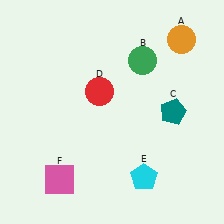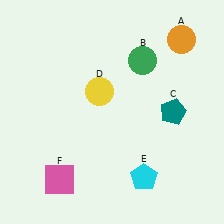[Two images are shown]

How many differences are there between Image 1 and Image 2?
There is 1 difference between the two images.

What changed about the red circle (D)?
In Image 1, D is red. In Image 2, it changed to yellow.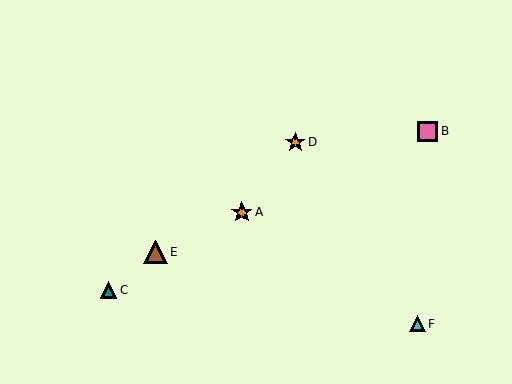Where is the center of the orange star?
The center of the orange star is at (295, 142).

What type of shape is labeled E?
Shape E is a brown triangle.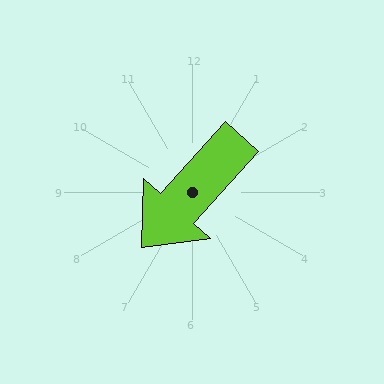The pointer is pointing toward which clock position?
Roughly 7 o'clock.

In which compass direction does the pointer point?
Southwest.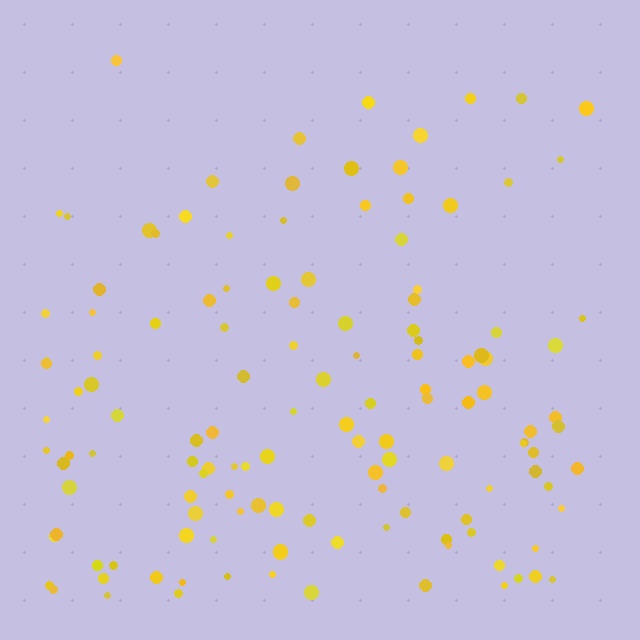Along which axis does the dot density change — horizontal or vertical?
Vertical.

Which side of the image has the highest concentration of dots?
The bottom.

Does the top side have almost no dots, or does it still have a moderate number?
Still a moderate number, just noticeably fewer than the bottom.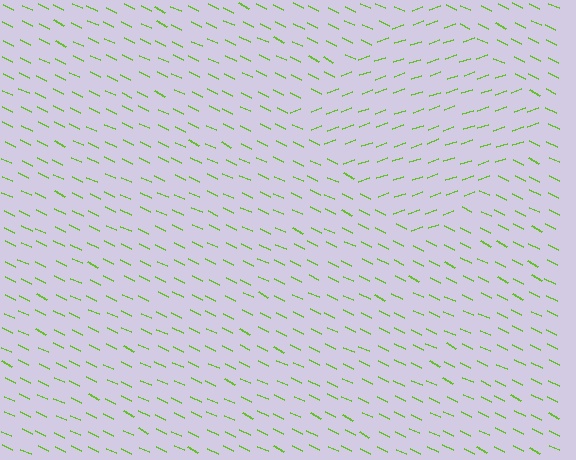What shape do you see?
I see a diamond.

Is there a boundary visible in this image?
Yes, there is a texture boundary formed by a change in line orientation.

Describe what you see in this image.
The image is filled with small lime line segments. A diamond region in the image has lines oriented differently from the surrounding lines, creating a visible texture boundary.